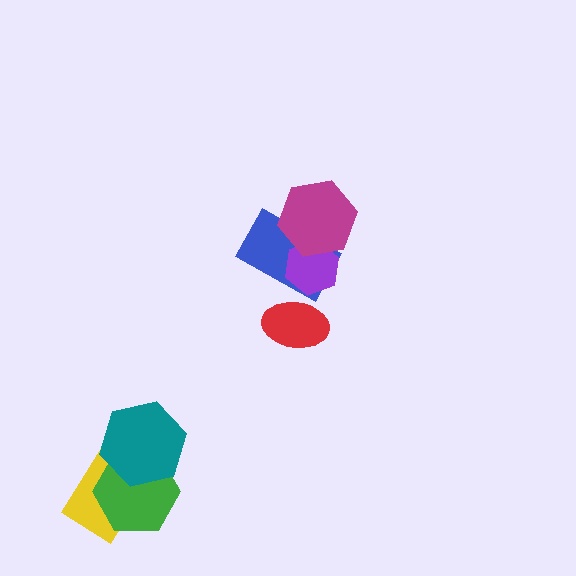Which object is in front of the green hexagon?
The teal hexagon is in front of the green hexagon.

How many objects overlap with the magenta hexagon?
2 objects overlap with the magenta hexagon.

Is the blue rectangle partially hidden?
Yes, it is partially covered by another shape.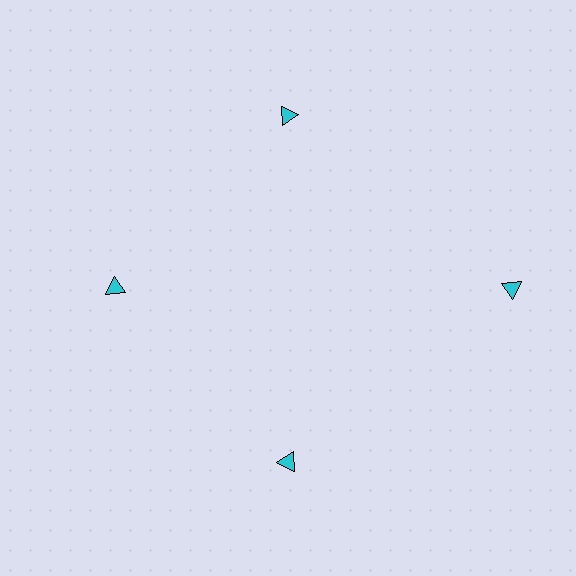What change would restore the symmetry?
The symmetry would be restored by moving it inward, back onto the ring so that all 4 triangles sit at equal angles and equal distance from the center.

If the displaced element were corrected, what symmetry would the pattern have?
It would have 4-fold rotational symmetry — the pattern would map onto itself every 90 degrees.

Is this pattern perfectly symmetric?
No. The 4 cyan triangles are arranged in a ring, but one element near the 3 o'clock position is pushed outward from the center, breaking the 4-fold rotational symmetry.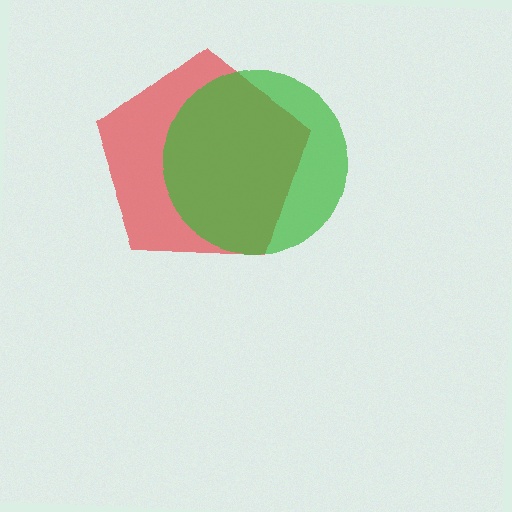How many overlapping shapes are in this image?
There are 2 overlapping shapes in the image.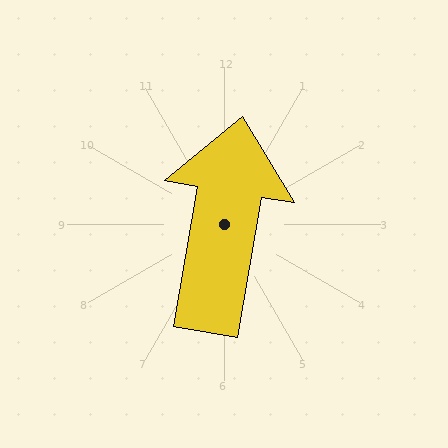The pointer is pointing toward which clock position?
Roughly 12 o'clock.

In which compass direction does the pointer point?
North.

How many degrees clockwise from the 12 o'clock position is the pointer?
Approximately 10 degrees.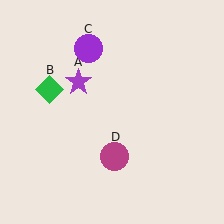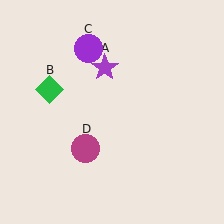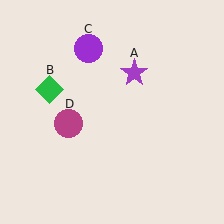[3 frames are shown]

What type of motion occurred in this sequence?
The purple star (object A), magenta circle (object D) rotated clockwise around the center of the scene.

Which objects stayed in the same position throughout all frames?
Green diamond (object B) and purple circle (object C) remained stationary.